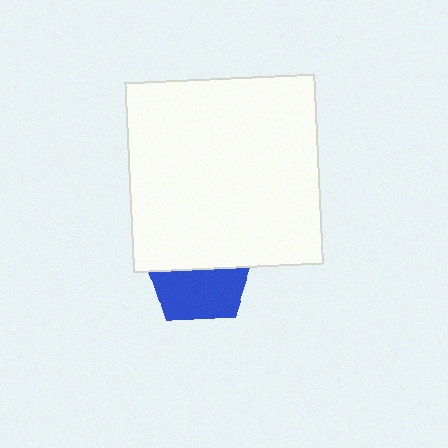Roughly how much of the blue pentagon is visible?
About half of it is visible (roughly 50%).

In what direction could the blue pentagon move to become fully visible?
The blue pentagon could move down. That would shift it out from behind the white square entirely.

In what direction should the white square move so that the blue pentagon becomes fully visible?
The white square should move up. That is the shortest direction to clear the overlap and leave the blue pentagon fully visible.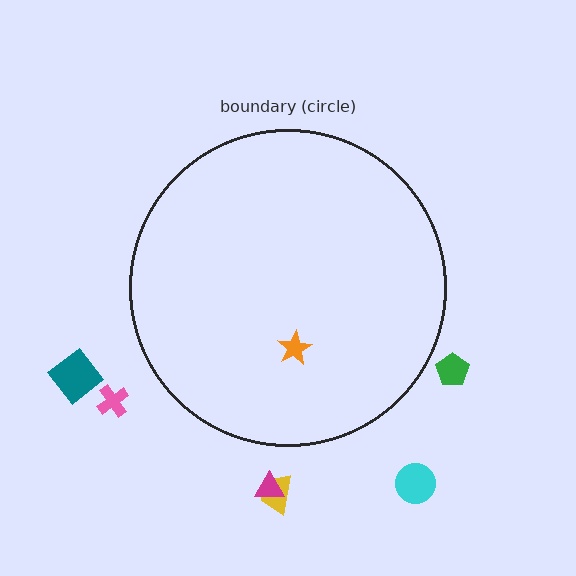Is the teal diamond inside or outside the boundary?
Outside.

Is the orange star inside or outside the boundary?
Inside.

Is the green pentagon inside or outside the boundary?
Outside.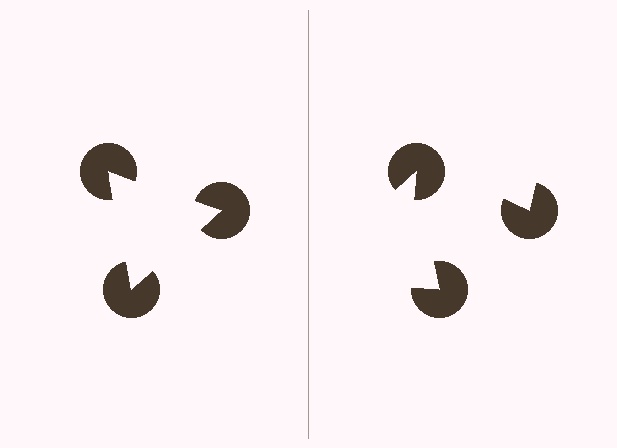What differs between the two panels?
The pac-man discs are positioned identically on both sides; only the wedge orientations differ. On the left they align to a triangle; on the right they are misaligned.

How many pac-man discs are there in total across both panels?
6 — 3 on each side.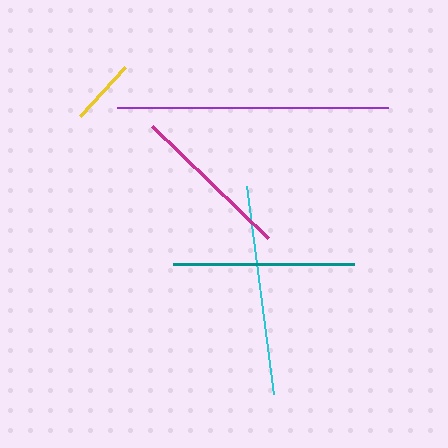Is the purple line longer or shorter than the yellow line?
The purple line is longer than the yellow line.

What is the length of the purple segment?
The purple segment is approximately 271 pixels long.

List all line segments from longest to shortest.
From longest to shortest: purple, cyan, teal, magenta, yellow.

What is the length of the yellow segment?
The yellow segment is approximately 67 pixels long.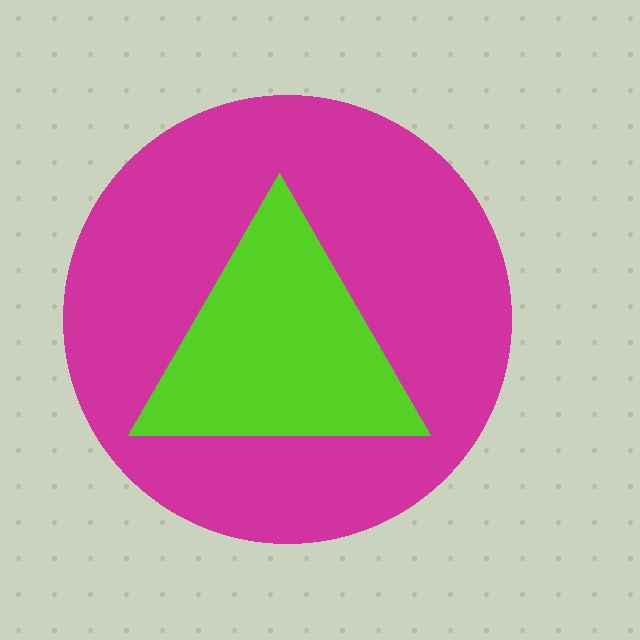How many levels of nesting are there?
2.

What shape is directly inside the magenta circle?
The lime triangle.